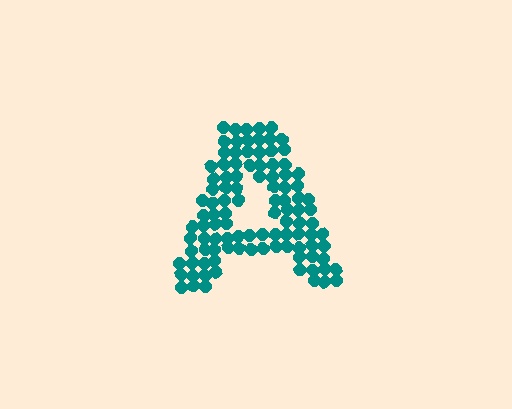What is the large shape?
The large shape is the letter A.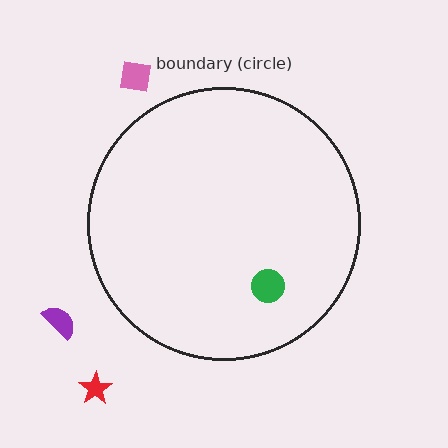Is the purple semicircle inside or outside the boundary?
Outside.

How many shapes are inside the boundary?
1 inside, 3 outside.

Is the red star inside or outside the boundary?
Outside.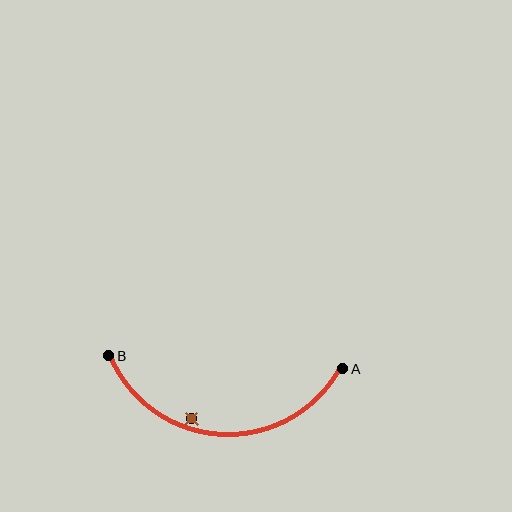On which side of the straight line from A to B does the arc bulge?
The arc bulges below the straight line connecting A and B.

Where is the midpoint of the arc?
The arc midpoint is the point on the curve farthest from the straight line joining A and B. It sits below that line.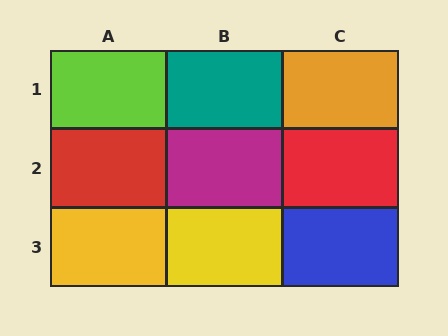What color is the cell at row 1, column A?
Lime.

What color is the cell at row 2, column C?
Red.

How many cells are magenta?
1 cell is magenta.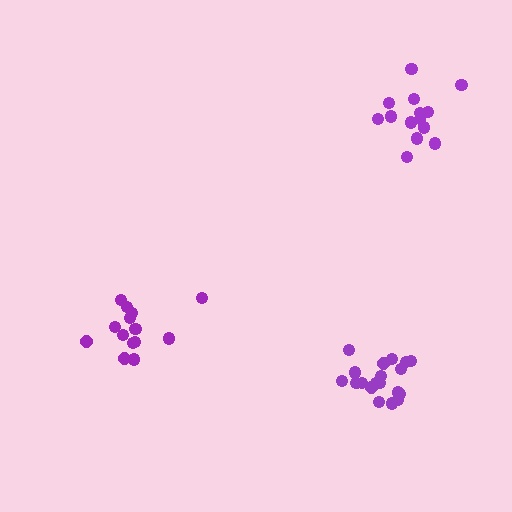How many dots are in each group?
Group 1: 14 dots, Group 2: 19 dots, Group 3: 14 dots (47 total).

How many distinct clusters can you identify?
There are 3 distinct clusters.